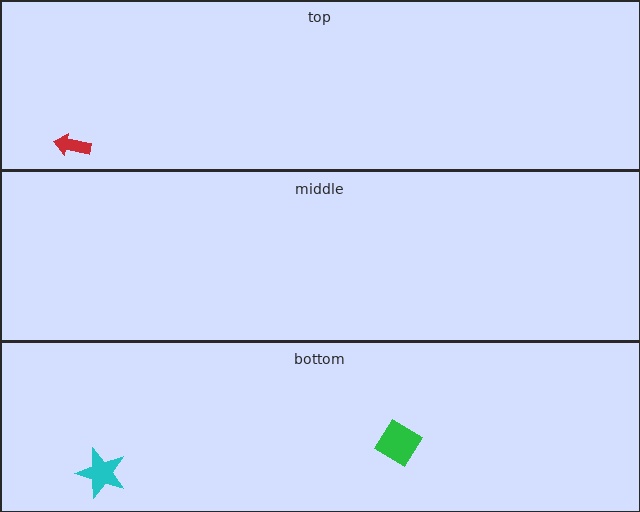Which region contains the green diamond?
The bottom region.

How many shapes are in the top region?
1.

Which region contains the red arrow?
The top region.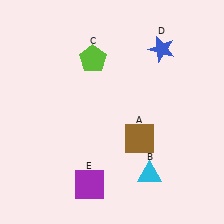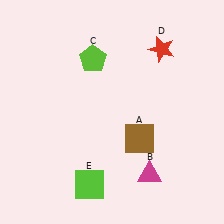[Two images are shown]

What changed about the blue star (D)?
In Image 1, D is blue. In Image 2, it changed to red.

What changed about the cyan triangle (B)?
In Image 1, B is cyan. In Image 2, it changed to magenta.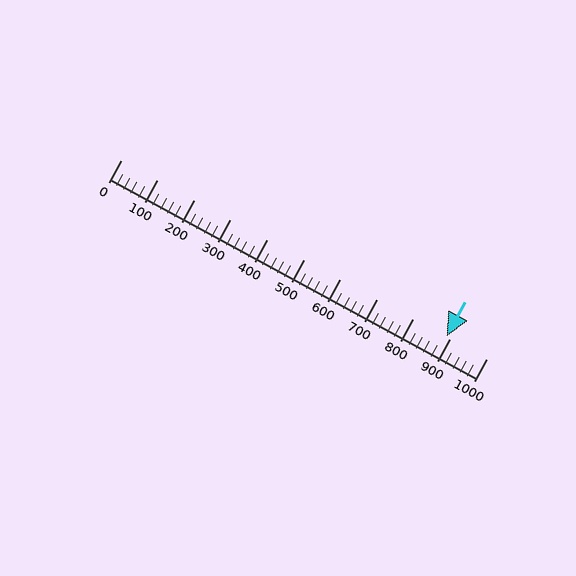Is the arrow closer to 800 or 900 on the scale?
The arrow is closer to 900.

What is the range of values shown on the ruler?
The ruler shows values from 0 to 1000.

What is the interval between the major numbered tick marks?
The major tick marks are spaced 100 units apart.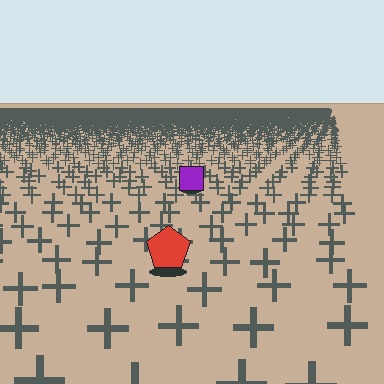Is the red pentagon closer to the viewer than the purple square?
Yes. The red pentagon is closer — you can tell from the texture gradient: the ground texture is coarser near it.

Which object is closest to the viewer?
The red pentagon is closest. The texture marks near it are larger and more spread out.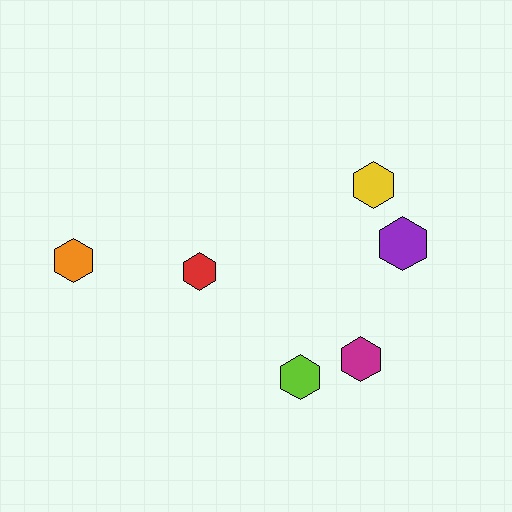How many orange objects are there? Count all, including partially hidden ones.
There is 1 orange object.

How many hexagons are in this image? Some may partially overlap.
There are 6 hexagons.